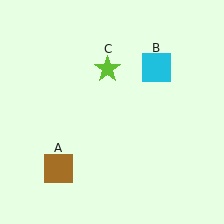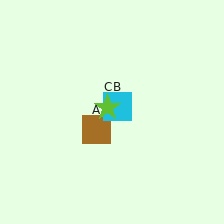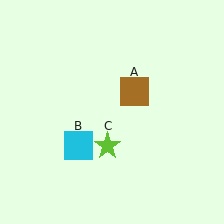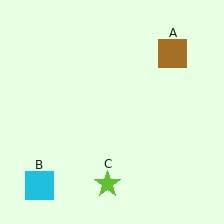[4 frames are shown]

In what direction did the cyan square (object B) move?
The cyan square (object B) moved down and to the left.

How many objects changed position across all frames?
3 objects changed position: brown square (object A), cyan square (object B), lime star (object C).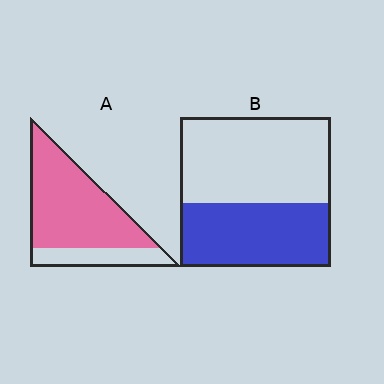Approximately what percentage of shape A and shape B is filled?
A is approximately 75% and B is approximately 45%.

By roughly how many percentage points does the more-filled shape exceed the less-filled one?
By roughly 35 percentage points (A over B).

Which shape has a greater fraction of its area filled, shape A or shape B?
Shape A.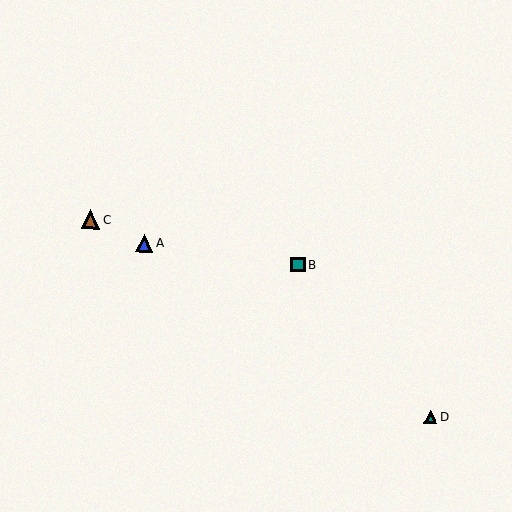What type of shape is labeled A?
Shape A is a blue triangle.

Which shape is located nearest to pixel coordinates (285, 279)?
The teal square (labeled B) at (298, 265) is nearest to that location.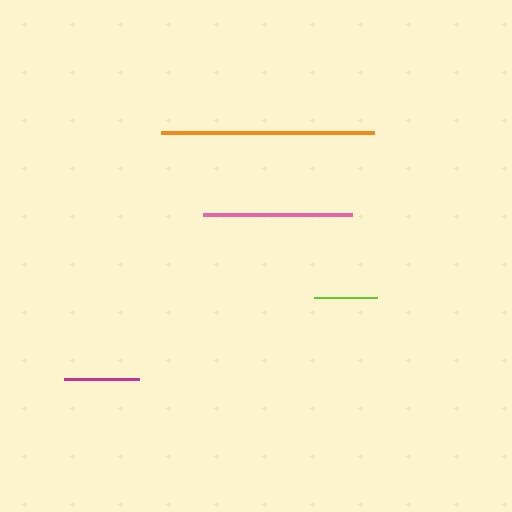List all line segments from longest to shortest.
From longest to shortest: orange, pink, magenta, lime.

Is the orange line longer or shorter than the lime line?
The orange line is longer than the lime line.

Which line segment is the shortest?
The lime line is the shortest at approximately 64 pixels.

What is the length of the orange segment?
The orange segment is approximately 213 pixels long.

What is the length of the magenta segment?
The magenta segment is approximately 75 pixels long.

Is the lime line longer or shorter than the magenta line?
The magenta line is longer than the lime line.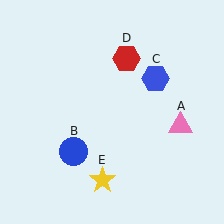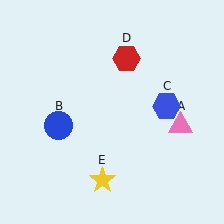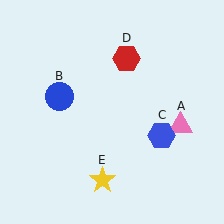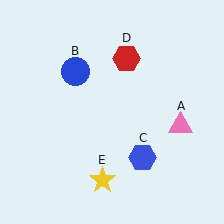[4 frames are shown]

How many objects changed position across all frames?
2 objects changed position: blue circle (object B), blue hexagon (object C).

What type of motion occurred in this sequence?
The blue circle (object B), blue hexagon (object C) rotated clockwise around the center of the scene.